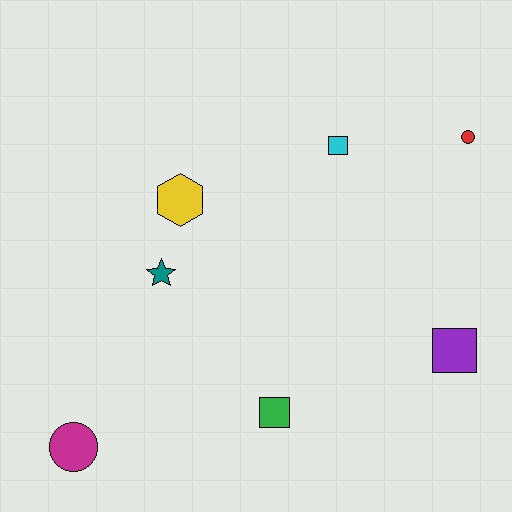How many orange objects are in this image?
There are no orange objects.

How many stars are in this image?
There is 1 star.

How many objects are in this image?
There are 7 objects.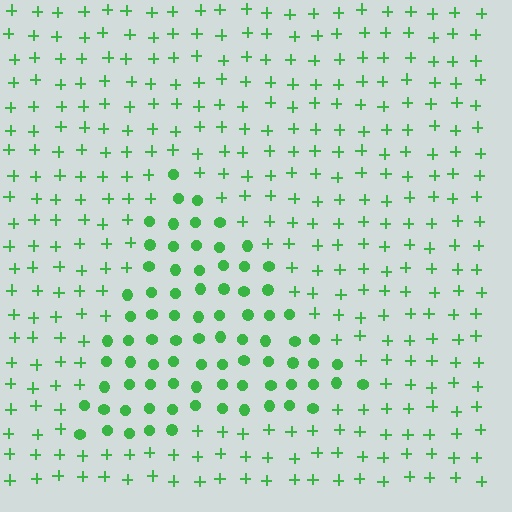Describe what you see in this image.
The image is filled with small green elements arranged in a uniform grid. A triangle-shaped region contains circles, while the surrounding area contains plus signs. The boundary is defined purely by the change in element shape.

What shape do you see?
I see a triangle.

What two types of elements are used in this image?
The image uses circles inside the triangle region and plus signs outside it.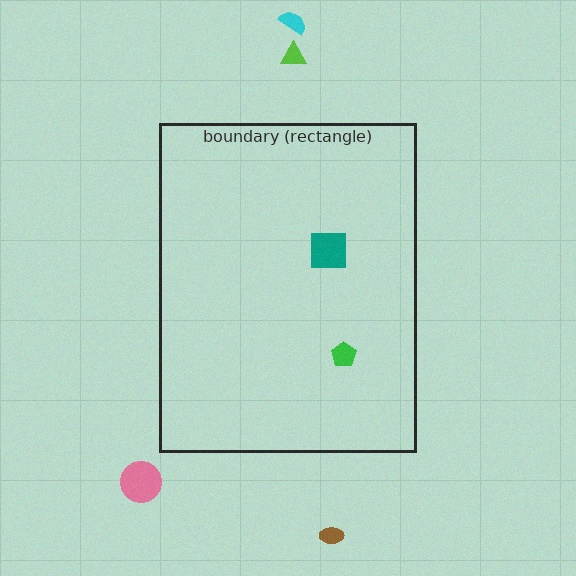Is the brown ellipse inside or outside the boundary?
Outside.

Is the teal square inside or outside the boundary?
Inside.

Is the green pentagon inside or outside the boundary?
Inside.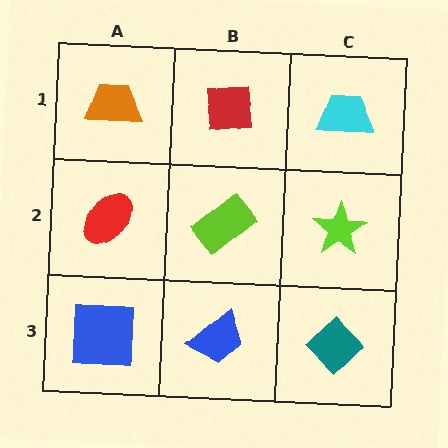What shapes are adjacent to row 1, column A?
A red ellipse (row 2, column A), a red square (row 1, column B).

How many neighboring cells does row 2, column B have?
4.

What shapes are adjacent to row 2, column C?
A cyan trapezoid (row 1, column C), a teal diamond (row 3, column C), a lime rectangle (row 2, column B).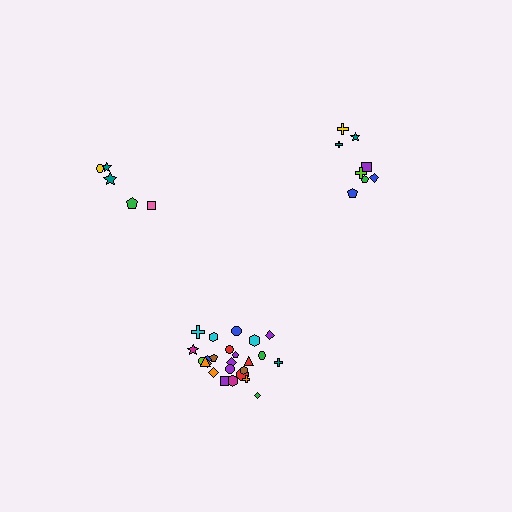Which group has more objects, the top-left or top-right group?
The top-right group.